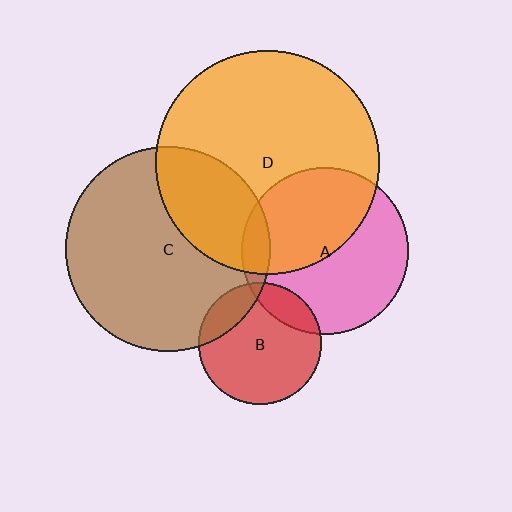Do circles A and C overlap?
Yes.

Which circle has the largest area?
Circle D (orange).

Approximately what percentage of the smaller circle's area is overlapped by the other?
Approximately 10%.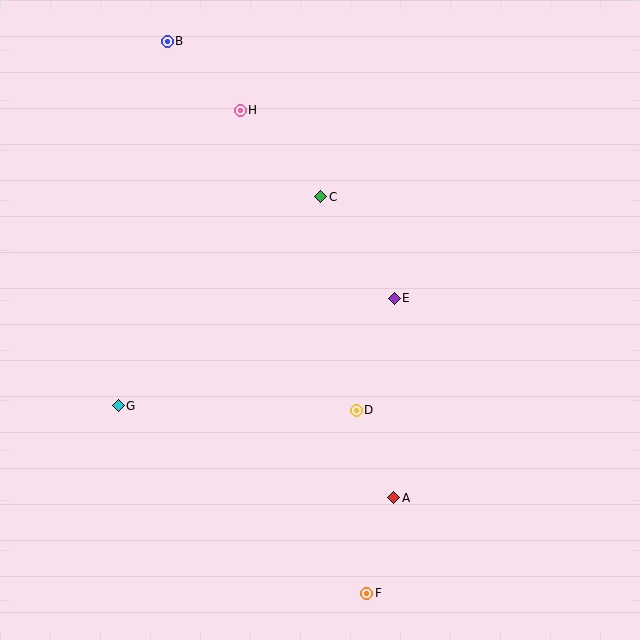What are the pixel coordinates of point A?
Point A is at (394, 498).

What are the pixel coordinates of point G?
Point G is at (118, 406).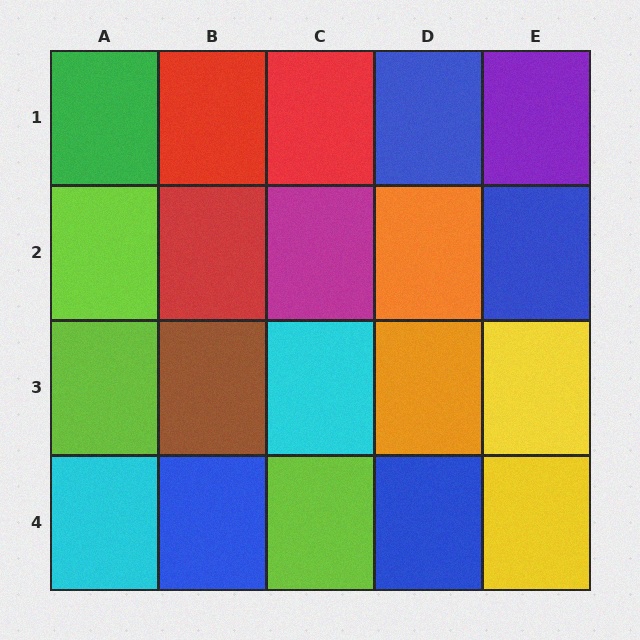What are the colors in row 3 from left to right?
Lime, brown, cyan, orange, yellow.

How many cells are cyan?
2 cells are cyan.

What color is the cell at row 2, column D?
Orange.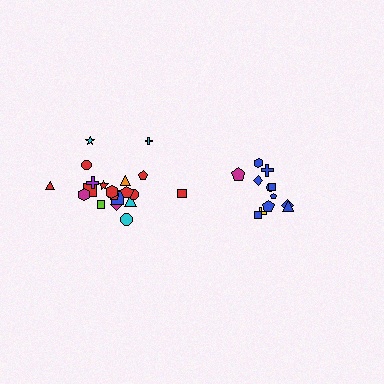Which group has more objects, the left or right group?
The left group.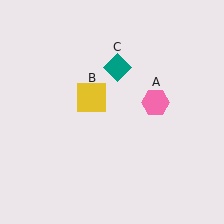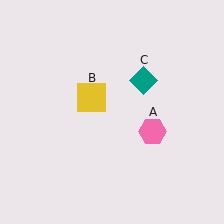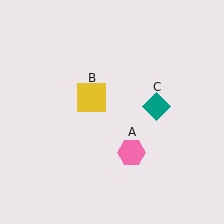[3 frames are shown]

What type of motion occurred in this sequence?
The pink hexagon (object A), teal diamond (object C) rotated clockwise around the center of the scene.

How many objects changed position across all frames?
2 objects changed position: pink hexagon (object A), teal diamond (object C).